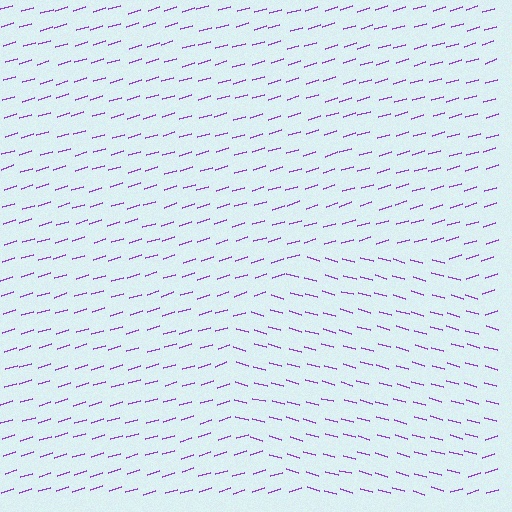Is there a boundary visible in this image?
Yes, there is a texture boundary formed by a change in line orientation.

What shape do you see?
I see a circle.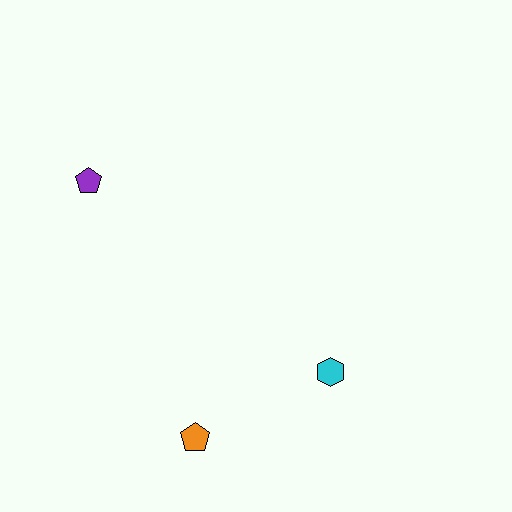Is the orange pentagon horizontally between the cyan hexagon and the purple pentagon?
Yes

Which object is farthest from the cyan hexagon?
The purple pentagon is farthest from the cyan hexagon.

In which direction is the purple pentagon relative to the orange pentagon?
The purple pentagon is above the orange pentagon.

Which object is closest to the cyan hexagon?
The orange pentagon is closest to the cyan hexagon.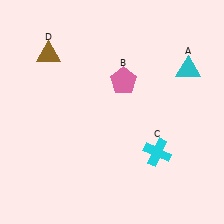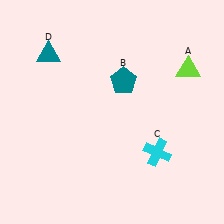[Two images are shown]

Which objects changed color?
A changed from cyan to lime. B changed from pink to teal. D changed from brown to teal.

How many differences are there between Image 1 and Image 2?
There are 3 differences between the two images.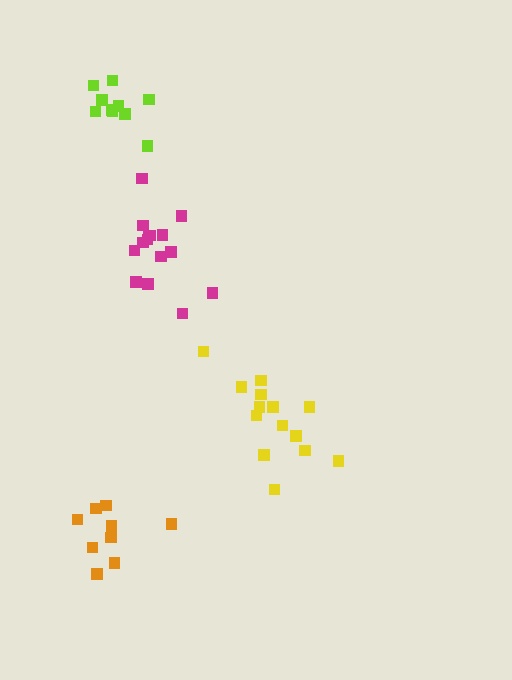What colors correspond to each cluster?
The clusters are colored: yellow, magenta, orange, lime.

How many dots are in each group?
Group 1: 14 dots, Group 2: 15 dots, Group 3: 9 dots, Group 4: 10 dots (48 total).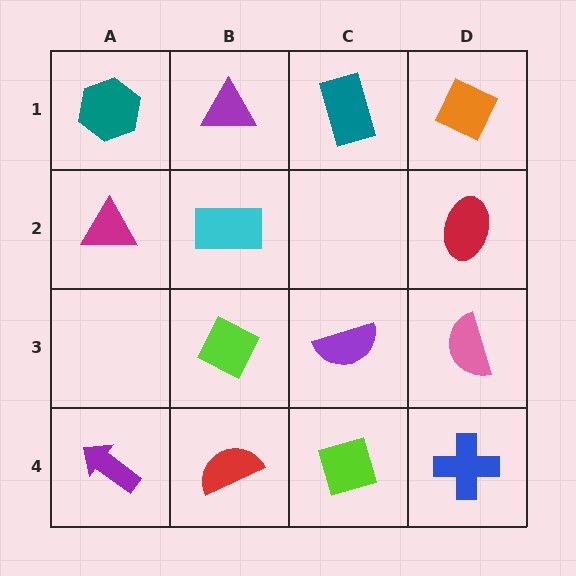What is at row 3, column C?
A purple semicircle.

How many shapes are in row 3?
3 shapes.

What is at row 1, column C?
A teal rectangle.